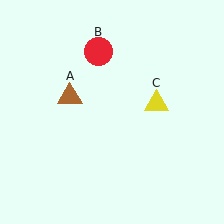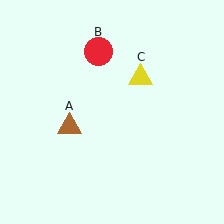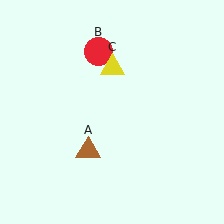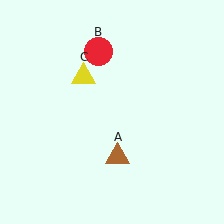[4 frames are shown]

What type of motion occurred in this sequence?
The brown triangle (object A), yellow triangle (object C) rotated counterclockwise around the center of the scene.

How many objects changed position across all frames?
2 objects changed position: brown triangle (object A), yellow triangle (object C).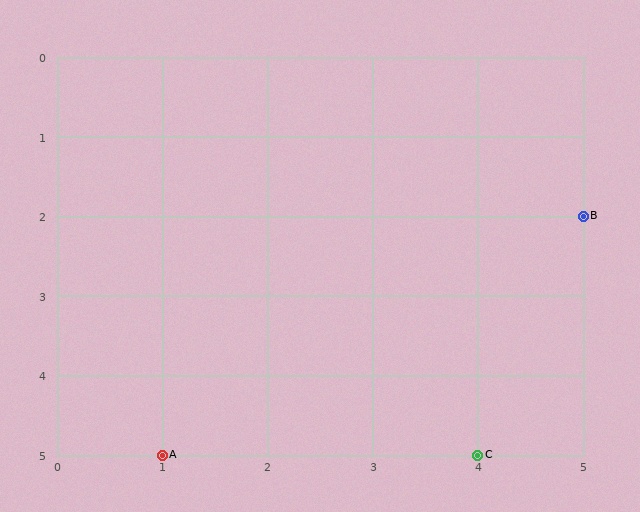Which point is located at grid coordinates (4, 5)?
Point C is at (4, 5).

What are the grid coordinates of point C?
Point C is at grid coordinates (4, 5).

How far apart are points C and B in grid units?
Points C and B are 1 column and 3 rows apart (about 3.2 grid units diagonally).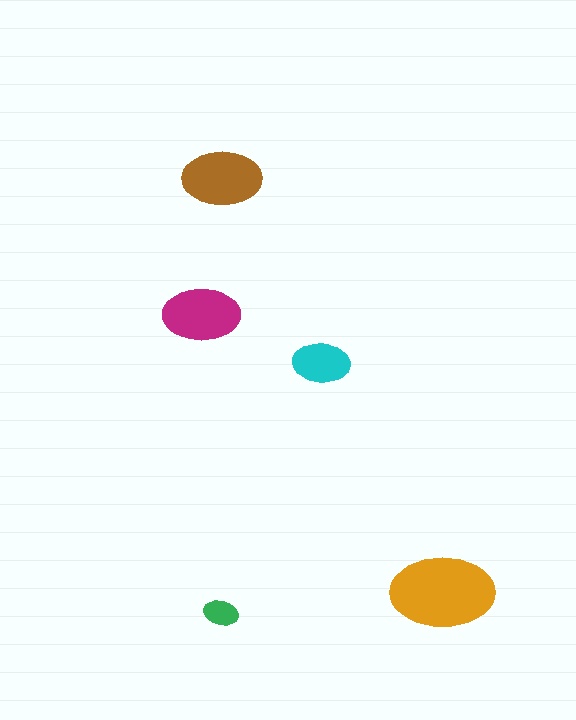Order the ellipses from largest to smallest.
the orange one, the brown one, the magenta one, the cyan one, the green one.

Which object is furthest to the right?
The orange ellipse is rightmost.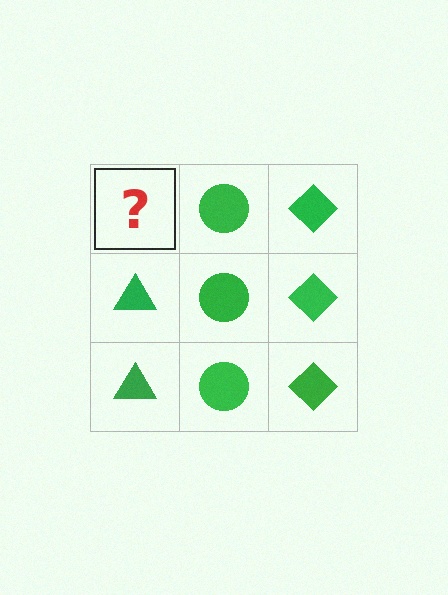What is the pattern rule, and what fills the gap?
The rule is that each column has a consistent shape. The gap should be filled with a green triangle.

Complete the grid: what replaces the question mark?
The question mark should be replaced with a green triangle.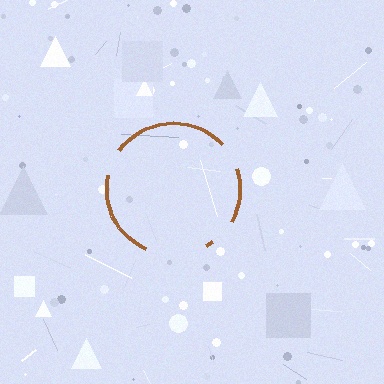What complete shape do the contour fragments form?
The contour fragments form a circle.